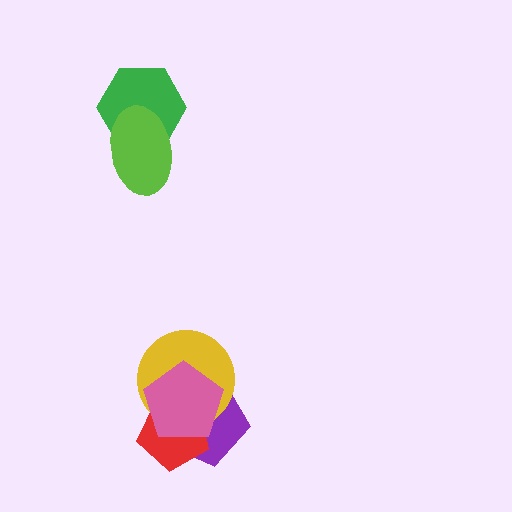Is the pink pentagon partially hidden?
No, no other shape covers it.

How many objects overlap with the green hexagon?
1 object overlaps with the green hexagon.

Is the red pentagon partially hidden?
Yes, it is partially covered by another shape.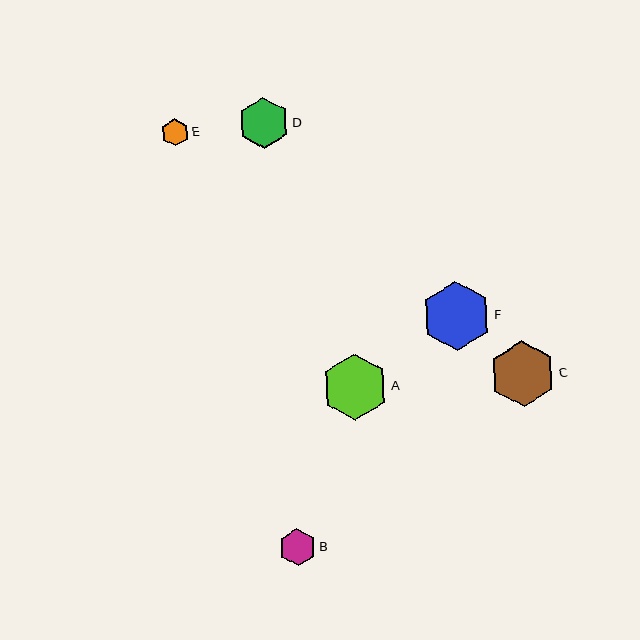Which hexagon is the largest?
Hexagon F is the largest with a size of approximately 69 pixels.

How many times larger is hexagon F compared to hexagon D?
Hexagon F is approximately 1.4 times the size of hexagon D.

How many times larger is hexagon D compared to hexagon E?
Hexagon D is approximately 1.8 times the size of hexagon E.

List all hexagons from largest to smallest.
From largest to smallest: F, C, A, D, B, E.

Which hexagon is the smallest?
Hexagon E is the smallest with a size of approximately 28 pixels.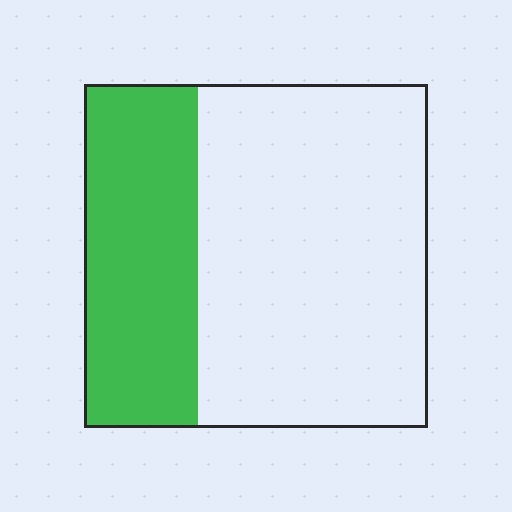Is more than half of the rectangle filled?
No.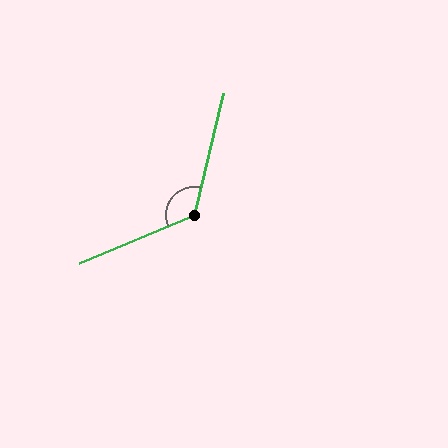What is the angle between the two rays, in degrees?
Approximately 126 degrees.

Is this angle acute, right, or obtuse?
It is obtuse.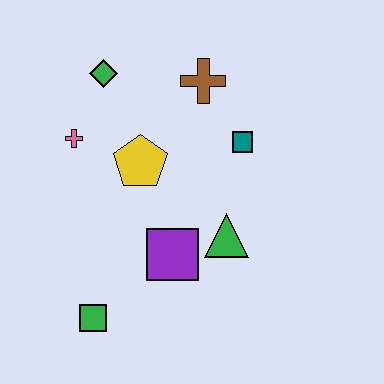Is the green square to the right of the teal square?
No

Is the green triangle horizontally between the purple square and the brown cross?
No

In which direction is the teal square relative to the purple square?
The teal square is above the purple square.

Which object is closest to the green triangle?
The purple square is closest to the green triangle.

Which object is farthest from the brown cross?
The green square is farthest from the brown cross.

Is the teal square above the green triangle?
Yes